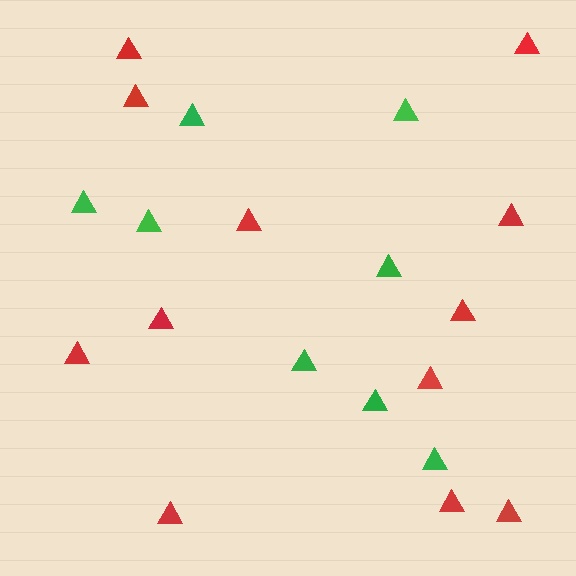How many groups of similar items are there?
There are 2 groups: one group of red triangles (12) and one group of green triangles (8).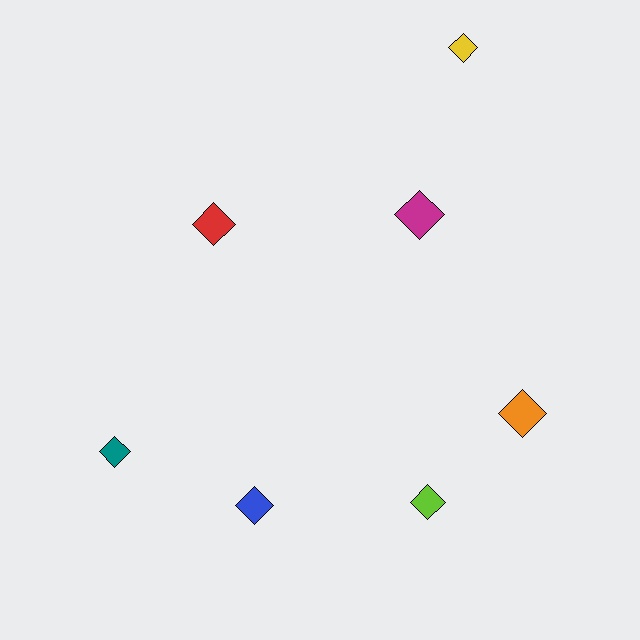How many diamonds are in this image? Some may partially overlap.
There are 7 diamonds.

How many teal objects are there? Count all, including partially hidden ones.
There is 1 teal object.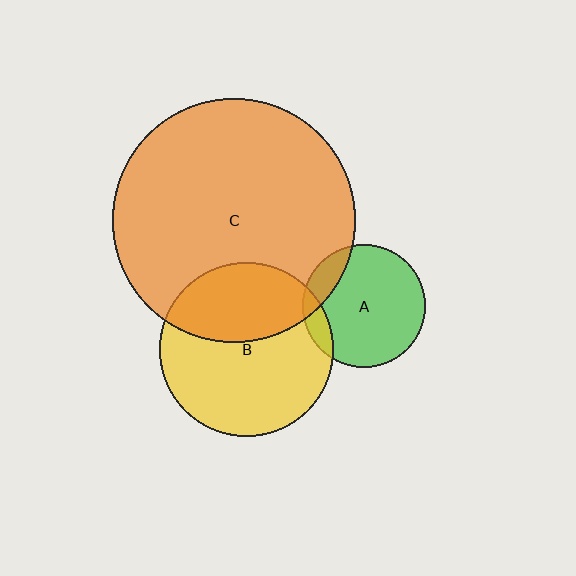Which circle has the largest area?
Circle C (orange).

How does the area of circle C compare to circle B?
Approximately 2.0 times.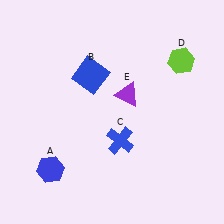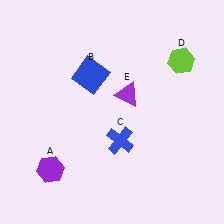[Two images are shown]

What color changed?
The hexagon (A) changed from blue in Image 1 to purple in Image 2.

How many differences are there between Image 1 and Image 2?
There is 1 difference between the two images.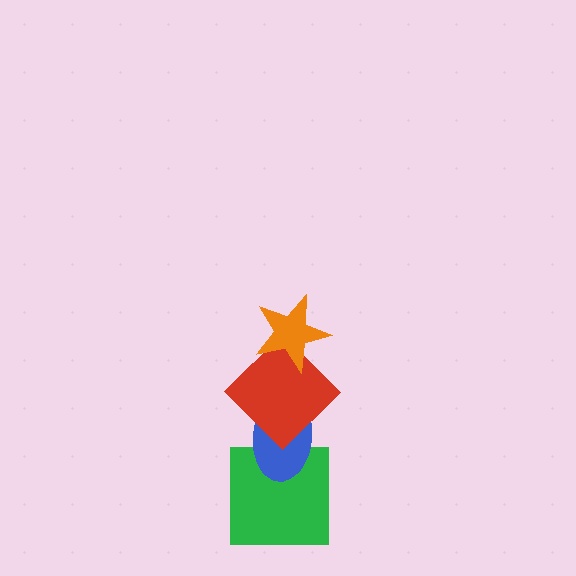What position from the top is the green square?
The green square is 4th from the top.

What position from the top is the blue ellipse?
The blue ellipse is 3rd from the top.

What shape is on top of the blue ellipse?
The red diamond is on top of the blue ellipse.